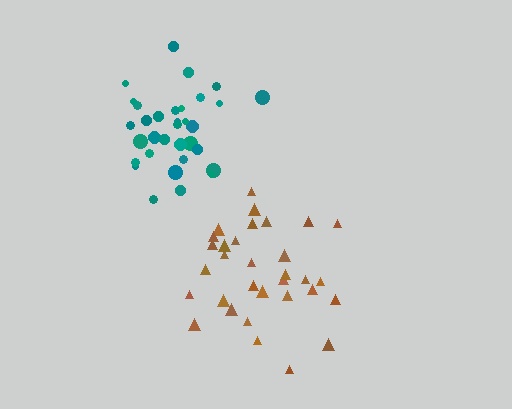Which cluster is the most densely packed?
Teal.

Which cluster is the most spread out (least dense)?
Brown.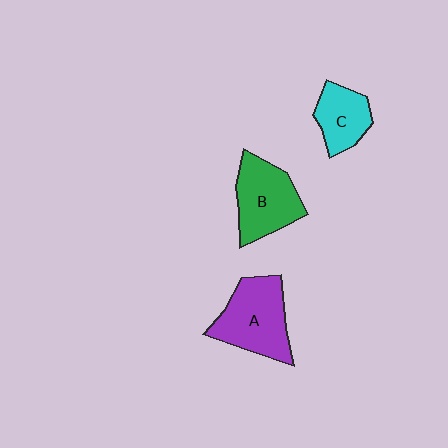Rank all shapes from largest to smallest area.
From largest to smallest: A (purple), B (green), C (cyan).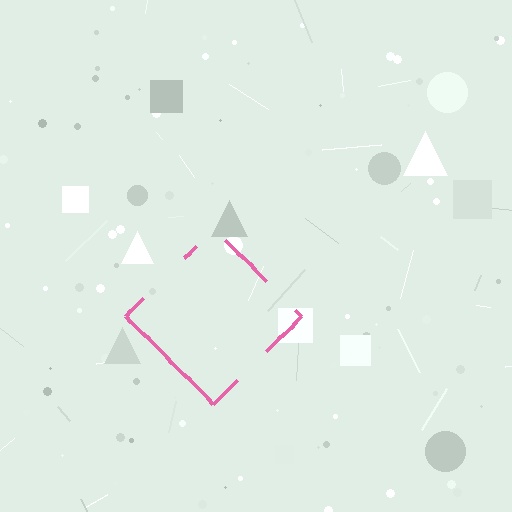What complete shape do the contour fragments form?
The contour fragments form a diamond.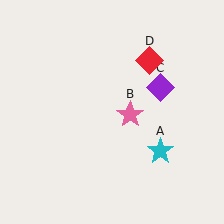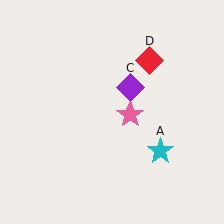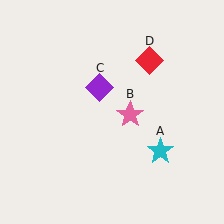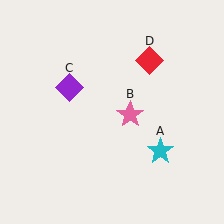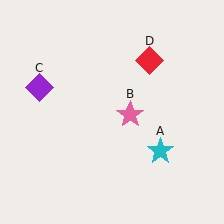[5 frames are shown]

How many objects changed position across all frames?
1 object changed position: purple diamond (object C).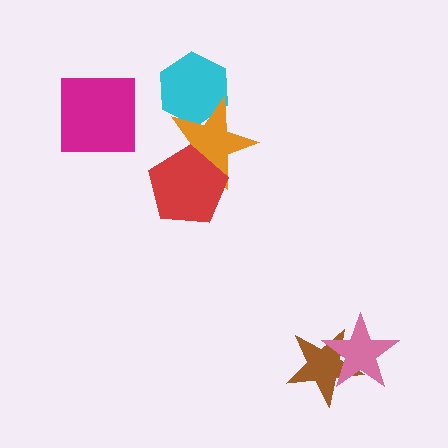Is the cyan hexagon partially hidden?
Yes, it is partially covered by another shape.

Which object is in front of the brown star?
The pink star is in front of the brown star.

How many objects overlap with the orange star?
2 objects overlap with the orange star.